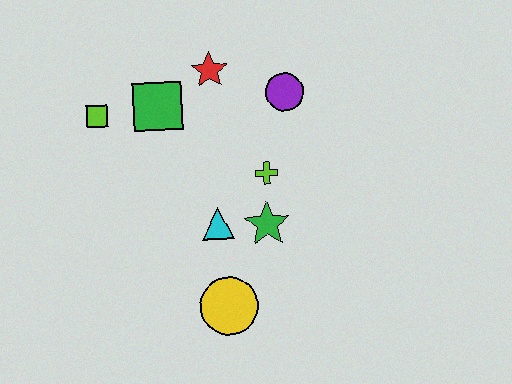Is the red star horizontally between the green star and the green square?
Yes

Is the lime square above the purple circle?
No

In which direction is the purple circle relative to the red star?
The purple circle is to the right of the red star.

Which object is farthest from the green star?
The lime square is farthest from the green star.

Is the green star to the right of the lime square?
Yes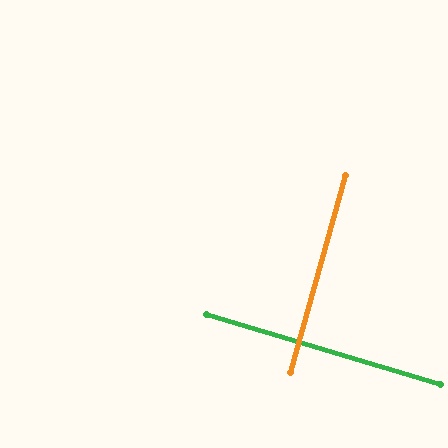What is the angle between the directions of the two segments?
Approximately 89 degrees.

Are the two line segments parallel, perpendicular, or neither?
Perpendicular — they meet at approximately 89°.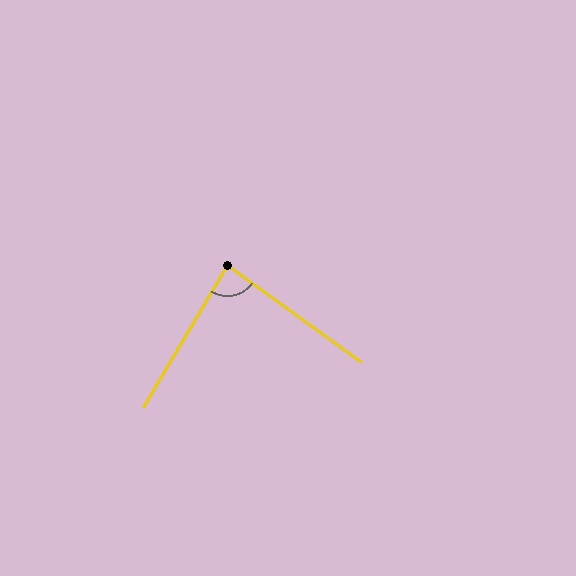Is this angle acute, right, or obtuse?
It is acute.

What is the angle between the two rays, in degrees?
Approximately 85 degrees.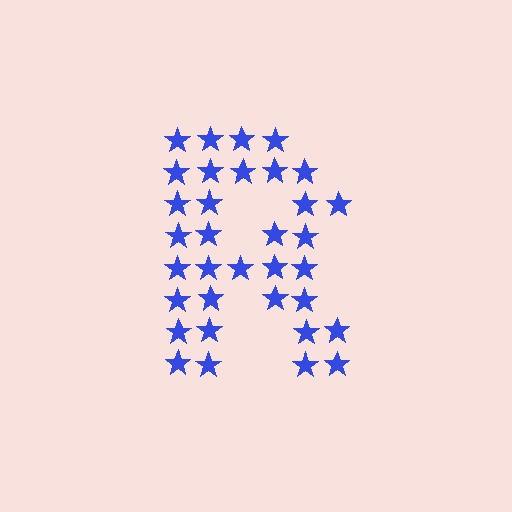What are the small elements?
The small elements are stars.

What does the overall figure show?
The overall figure shows the letter R.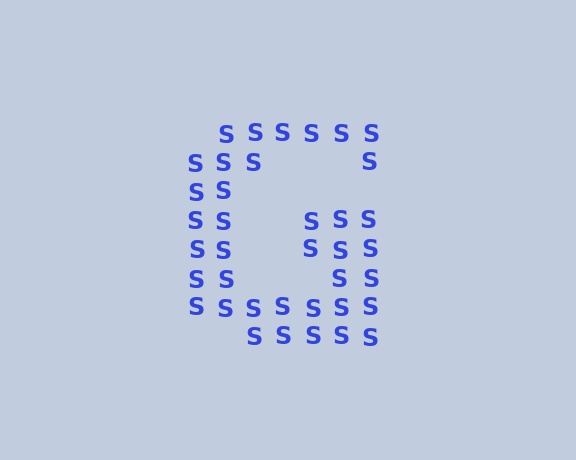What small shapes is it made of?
It is made of small letter S's.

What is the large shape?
The large shape is the letter G.